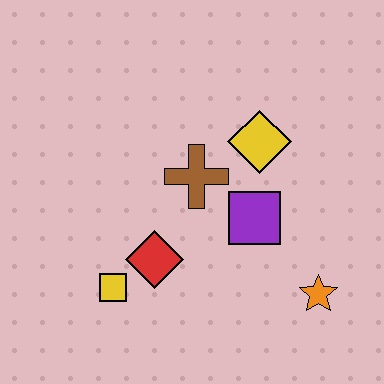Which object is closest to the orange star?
The purple square is closest to the orange star.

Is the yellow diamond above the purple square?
Yes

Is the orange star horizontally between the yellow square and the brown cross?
No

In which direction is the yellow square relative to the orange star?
The yellow square is to the left of the orange star.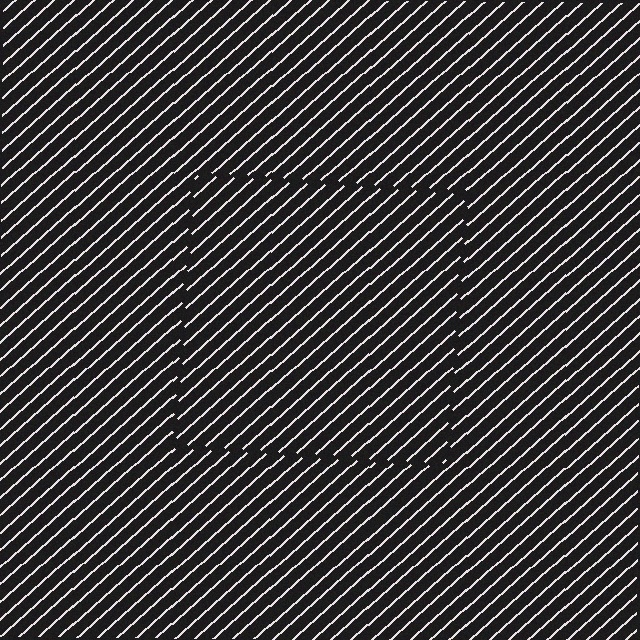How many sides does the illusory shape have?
4 sides — the line-ends trace a square.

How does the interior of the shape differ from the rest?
The interior of the shape contains the same grating, shifted by half a period — the contour is defined by the phase discontinuity where line-ends from the inner and outer gratings abut.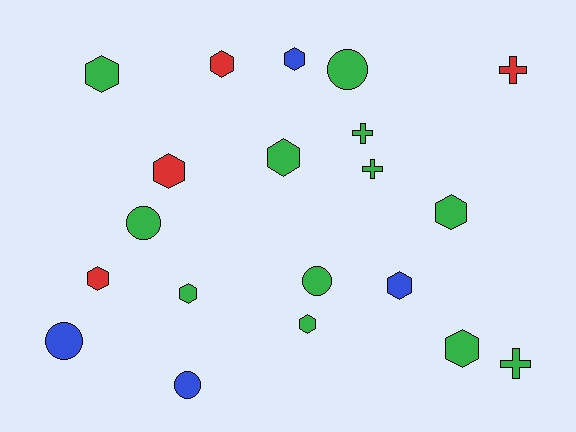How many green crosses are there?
There are 3 green crosses.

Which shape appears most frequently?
Hexagon, with 11 objects.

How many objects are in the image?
There are 20 objects.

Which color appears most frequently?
Green, with 12 objects.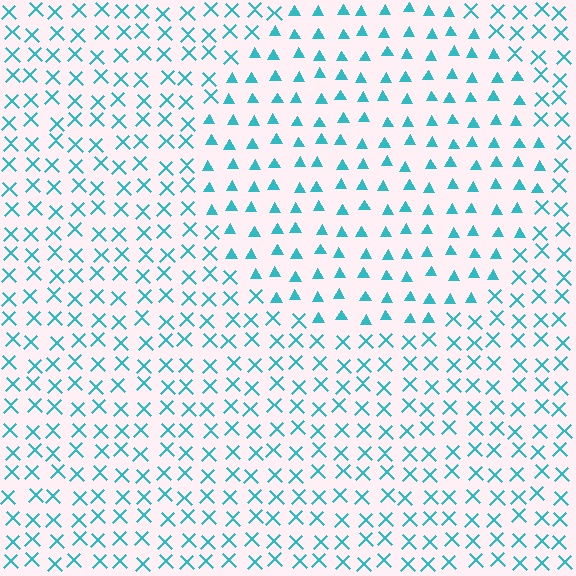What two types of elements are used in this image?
The image uses triangles inside the circle region and X marks outside it.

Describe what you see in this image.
The image is filled with small cyan elements arranged in a uniform grid. A circle-shaped region contains triangles, while the surrounding area contains X marks. The boundary is defined purely by the change in element shape.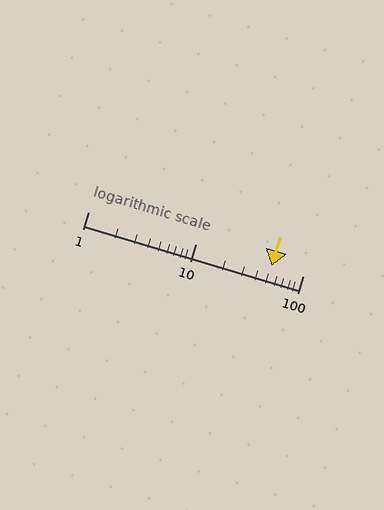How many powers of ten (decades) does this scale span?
The scale spans 2 decades, from 1 to 100.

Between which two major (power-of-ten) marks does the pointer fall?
The pointer is between 10 and 100.